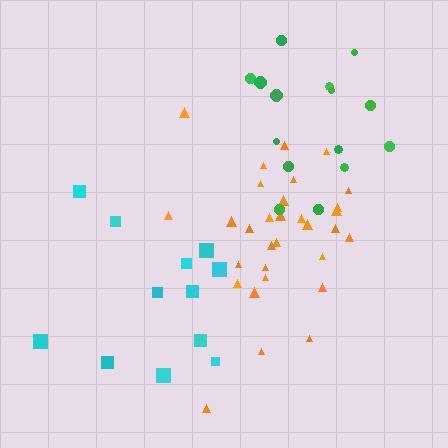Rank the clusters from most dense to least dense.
orange, green, cyan.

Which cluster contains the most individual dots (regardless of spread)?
Orange (31).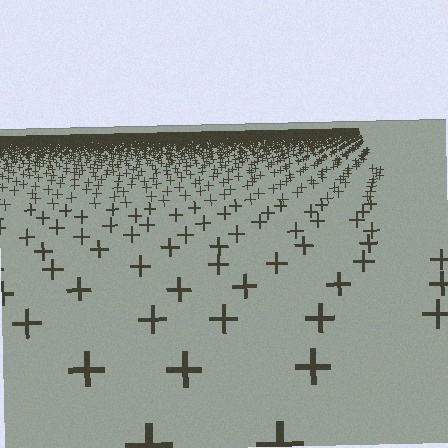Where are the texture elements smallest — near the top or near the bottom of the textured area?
Near the top.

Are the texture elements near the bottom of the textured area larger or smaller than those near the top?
Larger. Near the bottom, elements are closer to the viewer and appear at a bigger on-screen size.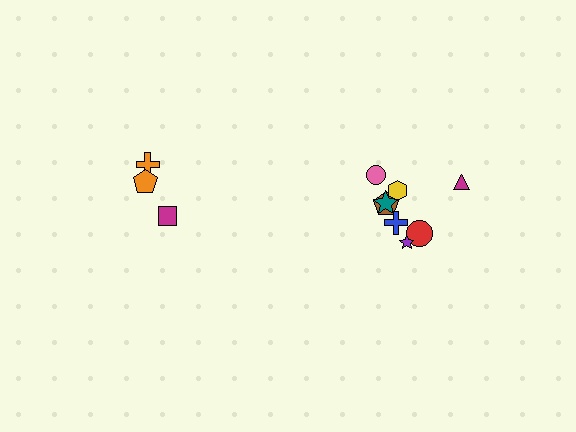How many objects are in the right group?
There are 8 objects.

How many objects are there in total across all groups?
There are 11 objects.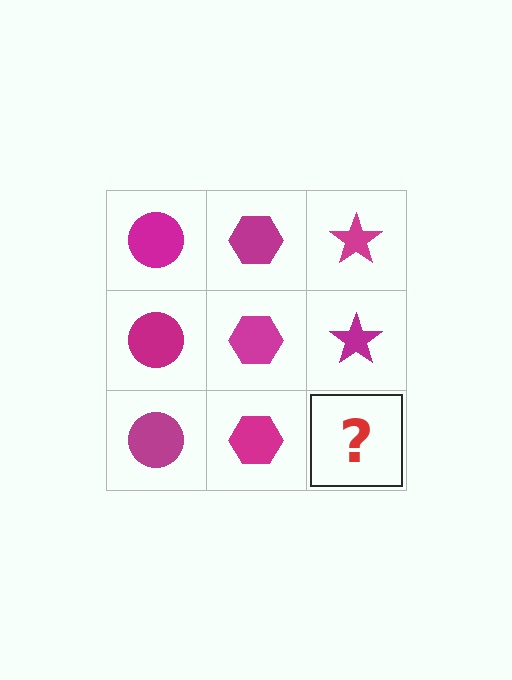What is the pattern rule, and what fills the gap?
The rule is that each column has a consistent shape. The gap should be filled with a magenta star.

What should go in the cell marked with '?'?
The missing cell should contain a magenta star.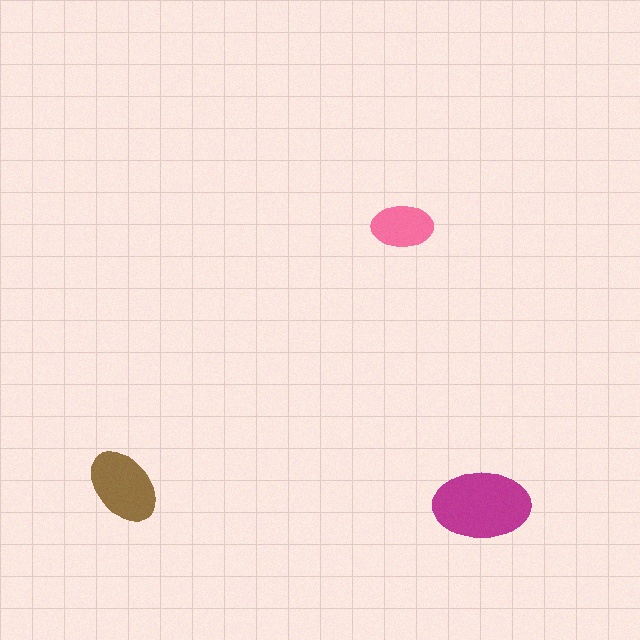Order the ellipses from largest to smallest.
the magenta one, the brown one, the pink one.